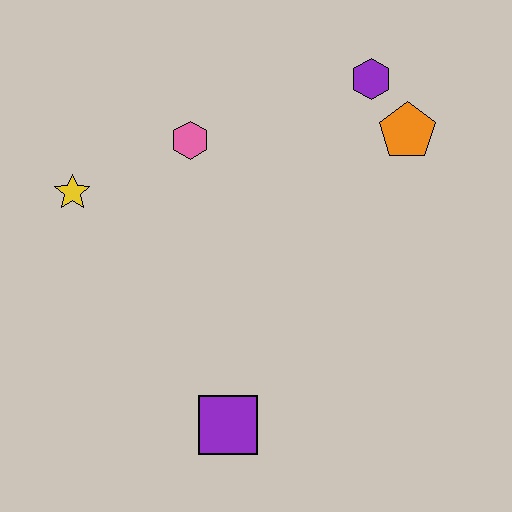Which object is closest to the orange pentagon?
The purple hexagon is closest to the orange pentagon.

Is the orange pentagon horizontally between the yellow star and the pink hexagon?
No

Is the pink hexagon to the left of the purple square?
Yes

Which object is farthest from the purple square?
The purple hexagon is farthest from the purple square.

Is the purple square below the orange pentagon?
Yes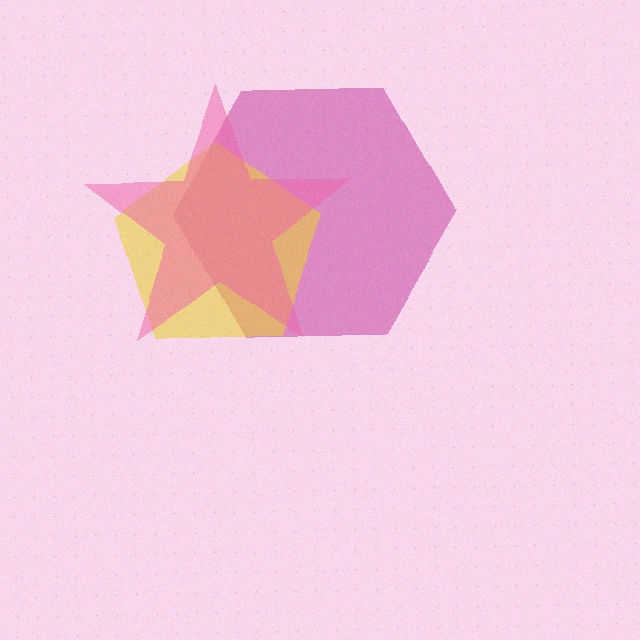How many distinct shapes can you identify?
There are 3 distinct shapes: a magenta hexagon, a yellow pentagon, a pink star.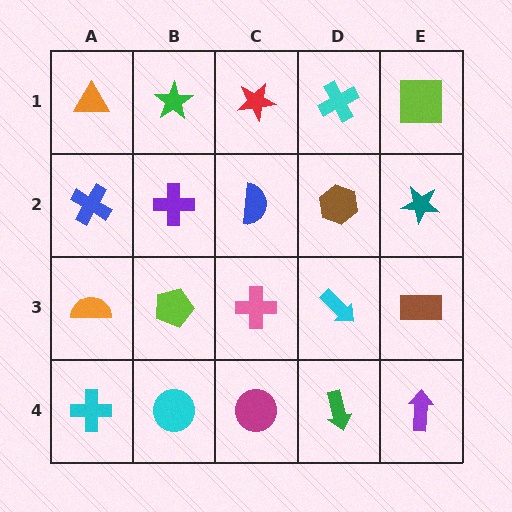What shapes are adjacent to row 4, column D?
A cyan arrow (row 3, column D), a magenta circle (row 4, column C), a purple arrow (row 4, column E).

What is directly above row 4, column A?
An orange semicircle.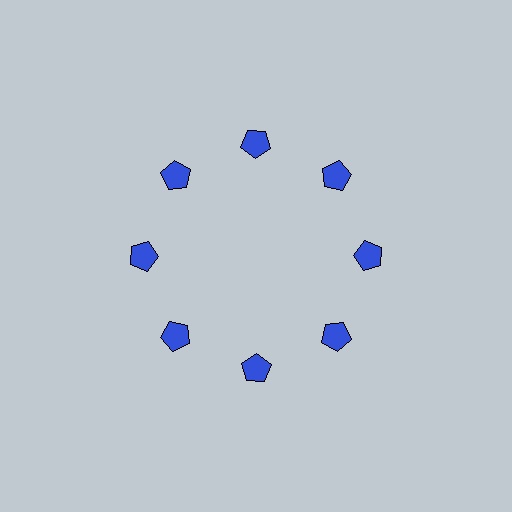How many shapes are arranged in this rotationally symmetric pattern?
There are 8 shapes, arranged in 8 groups of 1.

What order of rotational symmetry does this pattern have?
This pattern has 8-fold rotational symmetry.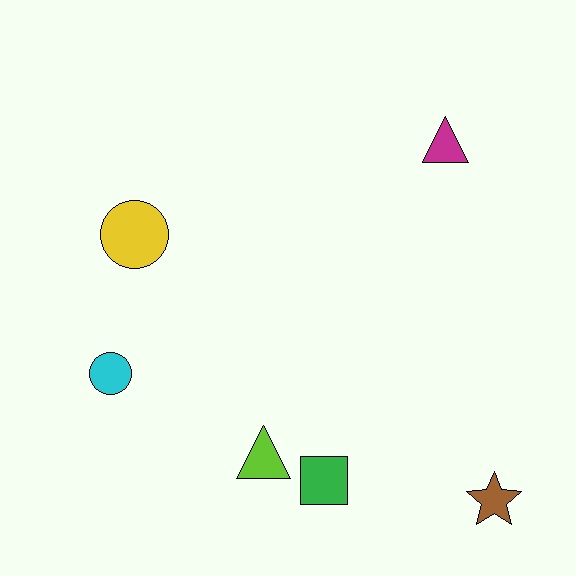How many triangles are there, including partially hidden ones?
There are 2 triangles.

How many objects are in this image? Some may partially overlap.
There are 6 objects.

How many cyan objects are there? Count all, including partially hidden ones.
There is 1 cyan object.